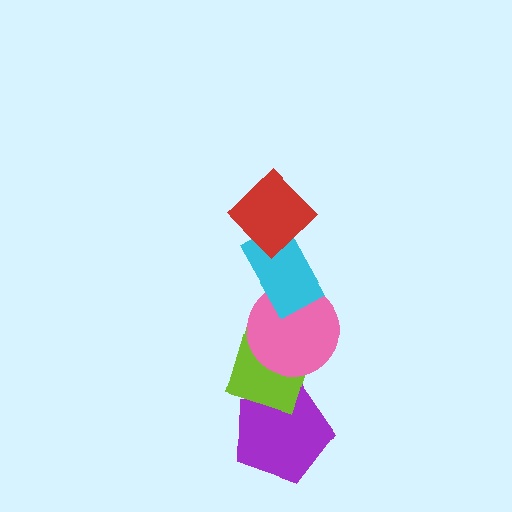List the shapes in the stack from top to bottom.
From top to bottom: the red diamond, the cyan rectangle, the pink circle, the lime diamond, the purple pentagon.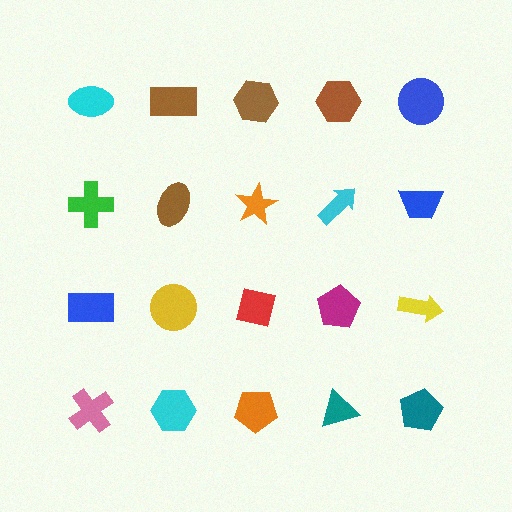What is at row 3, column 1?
A blue rectangle.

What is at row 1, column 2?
A brown rectangle.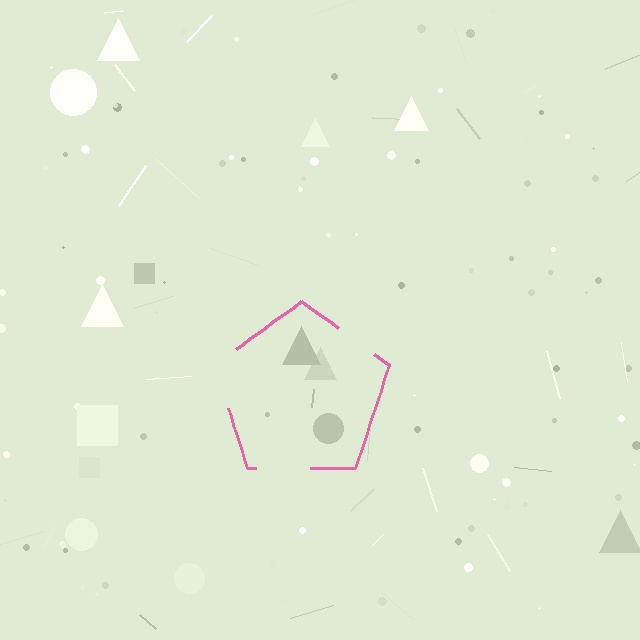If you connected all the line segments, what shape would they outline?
They would outline a pentagon.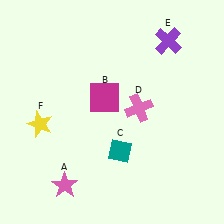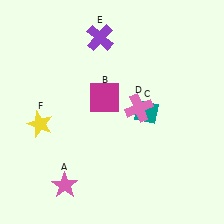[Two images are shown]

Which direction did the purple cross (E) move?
The purple cross (E) moved left.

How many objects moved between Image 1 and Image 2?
2 objects moved between the two images.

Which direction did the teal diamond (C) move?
The teal diamond (C) moved up.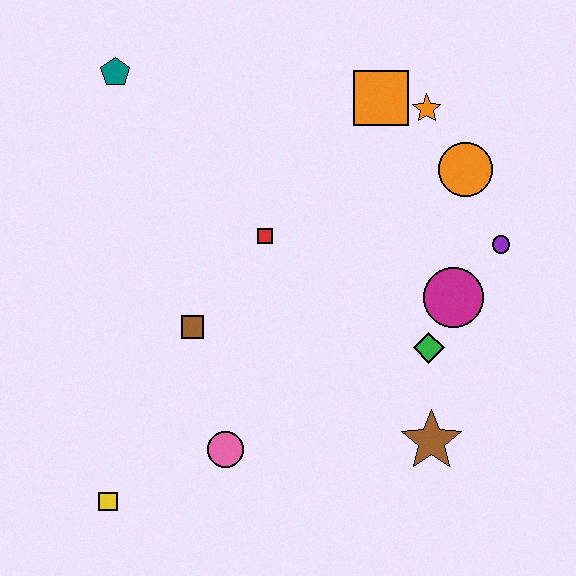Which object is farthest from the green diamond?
The teal pentagon is farthest from the green diamond.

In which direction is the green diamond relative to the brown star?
The green diamond is above the brown star.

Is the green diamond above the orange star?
No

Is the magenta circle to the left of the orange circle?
Yes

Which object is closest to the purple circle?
The magenta circle is closest to the purple circle.